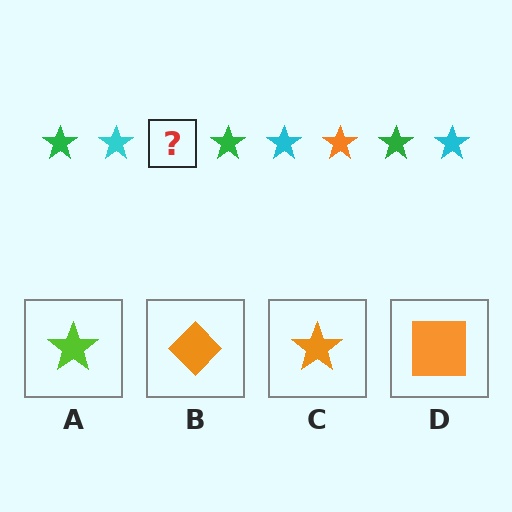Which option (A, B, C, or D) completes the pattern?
C.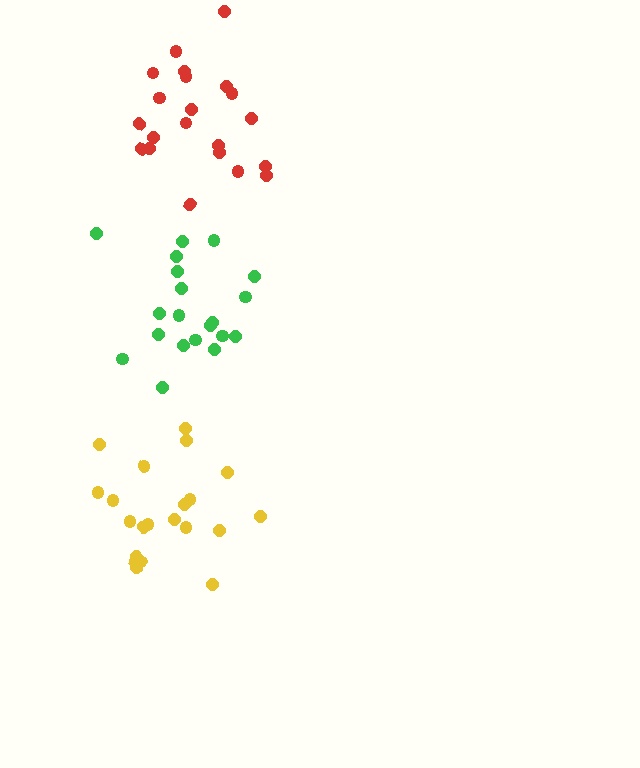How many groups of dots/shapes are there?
There are 3 groups.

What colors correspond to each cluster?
The clusters are colored: red, green, yellow.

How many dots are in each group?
Group 1: 21 dots, Group 2: 20 dots, Group 3: 21 dots (62 total).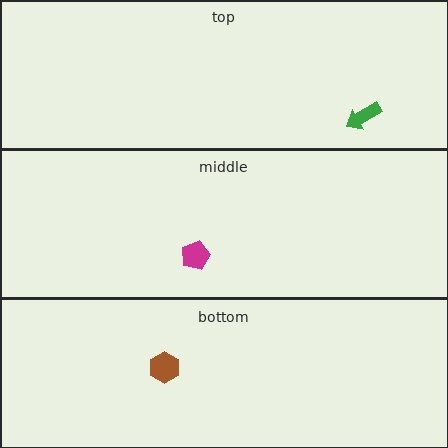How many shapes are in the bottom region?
1.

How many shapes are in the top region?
1.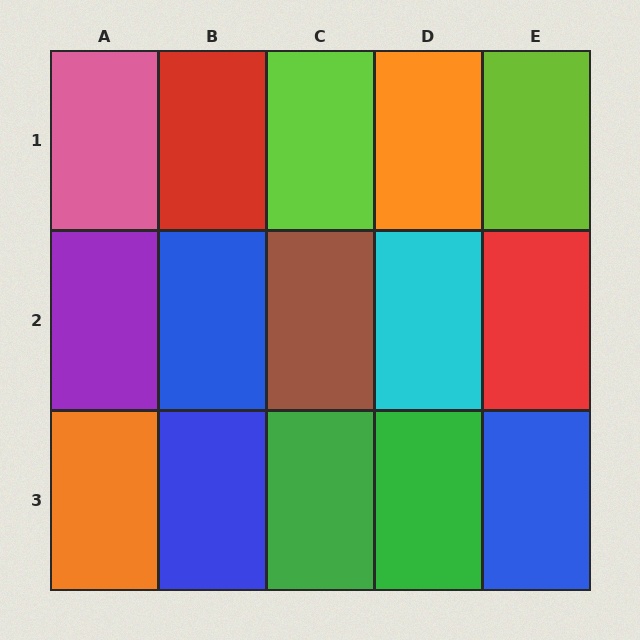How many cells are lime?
2 cells are lime.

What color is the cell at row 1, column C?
Lime.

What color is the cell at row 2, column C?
Brown.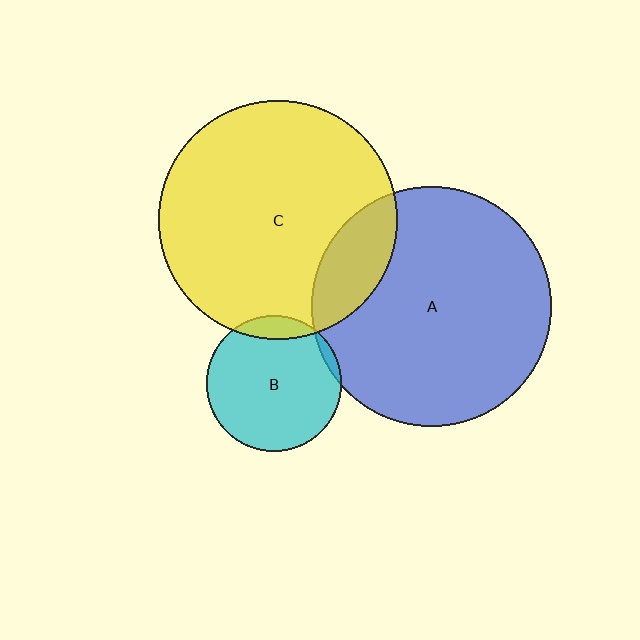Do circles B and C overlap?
Yes.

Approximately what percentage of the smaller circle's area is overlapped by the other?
Approximately 10%.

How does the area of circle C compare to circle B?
Approximately 3.1 times.